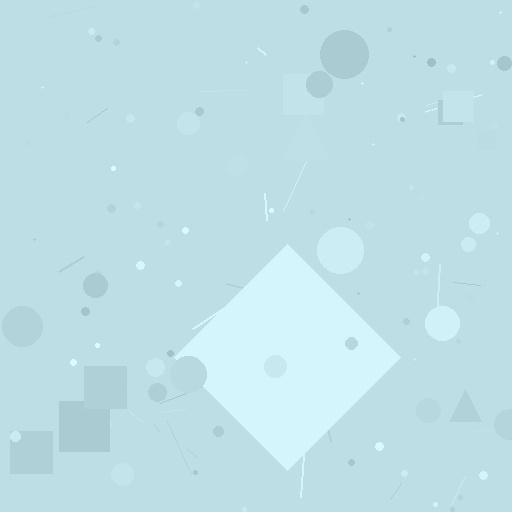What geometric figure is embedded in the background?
A diamond is embedded in the background.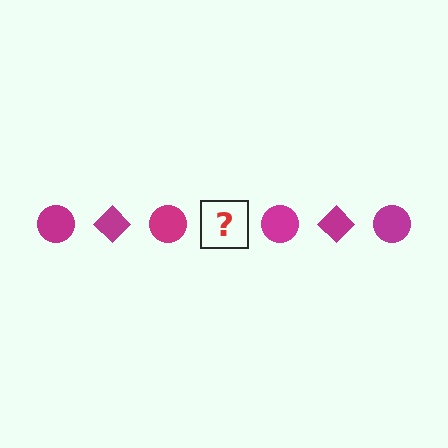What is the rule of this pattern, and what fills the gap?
The rule is that the pattern cycles through circle, diamond shapes in magenta. The gap should be filled with a magenta diamond.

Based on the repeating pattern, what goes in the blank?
The blank should be a magenta diamond.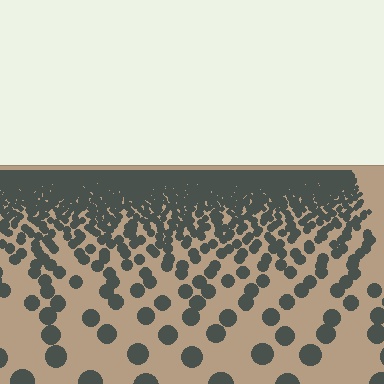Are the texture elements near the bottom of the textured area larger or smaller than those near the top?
Larger. Near the bottom, elements are closer to the viewer and appear at a bigger on-screen size.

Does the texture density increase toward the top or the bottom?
Density increases toward the top.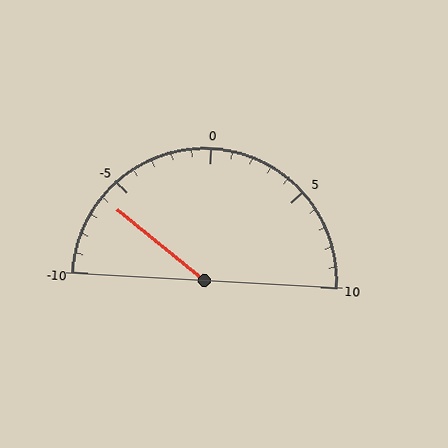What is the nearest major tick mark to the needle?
The nearest major tick mark is -5.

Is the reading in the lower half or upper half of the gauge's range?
The reading is in the lower half of the range (-10 to 10).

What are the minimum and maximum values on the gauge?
The gauge ranges from -10 to 10.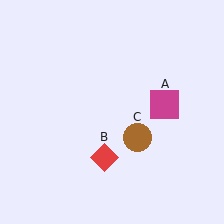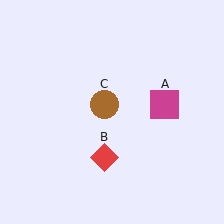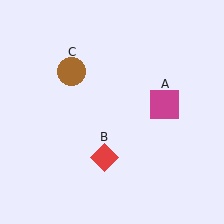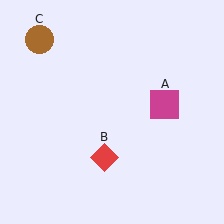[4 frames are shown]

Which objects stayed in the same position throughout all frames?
Magenta square (object A) and red diamond (object B) remained stationary.